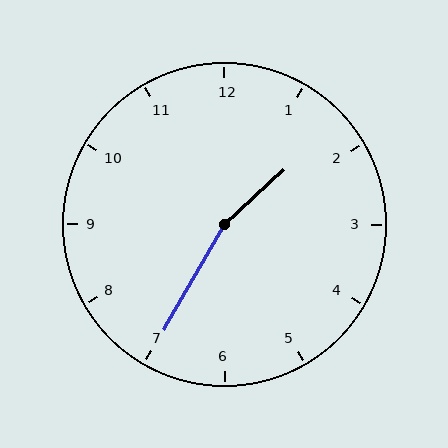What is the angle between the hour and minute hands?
Approximately 162 degrees.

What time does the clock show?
1:35.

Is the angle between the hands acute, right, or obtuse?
It is obtuse.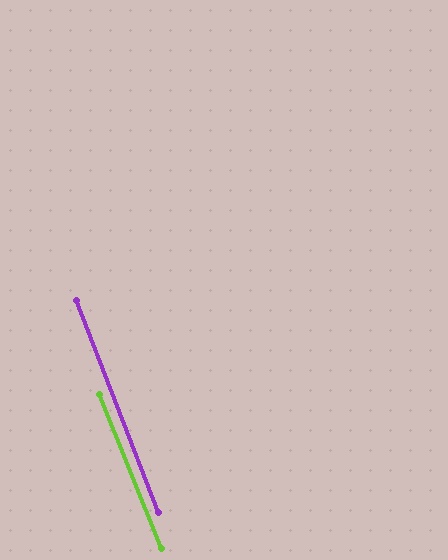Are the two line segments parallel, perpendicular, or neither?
Parallel — their directions differ by only 0.9°.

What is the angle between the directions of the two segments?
Approximately 1 degree.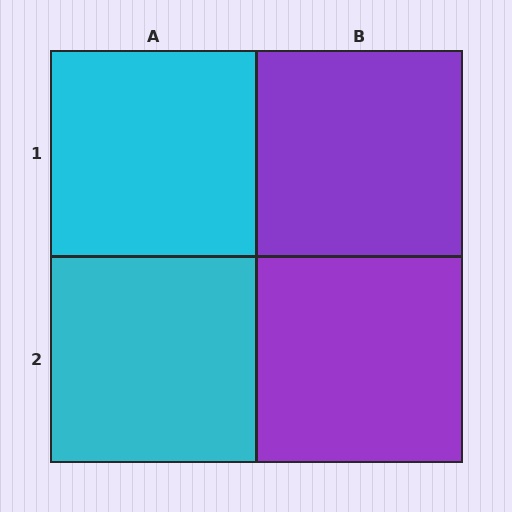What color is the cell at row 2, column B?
Purple.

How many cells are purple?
2 cells are purple.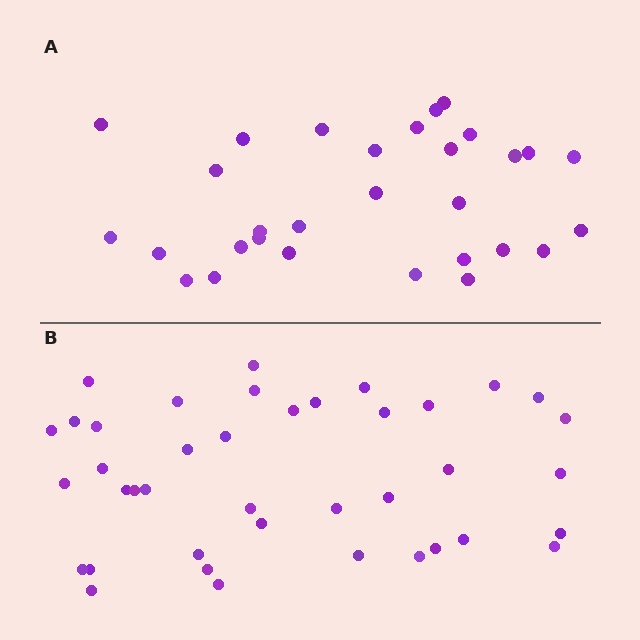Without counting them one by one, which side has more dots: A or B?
Region B (the bottom region) has more dots.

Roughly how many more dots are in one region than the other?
Region B has roughly 10 or so more dots than region A.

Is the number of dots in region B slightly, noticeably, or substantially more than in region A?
Region B has noticeably more, but not dramatically so. The ratio is roughly 1.3 to 1.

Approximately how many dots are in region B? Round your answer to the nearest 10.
About 40 dots.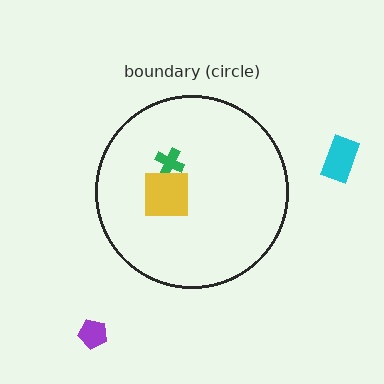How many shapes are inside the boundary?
2 inside, 2 outside.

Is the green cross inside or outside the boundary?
Inside.